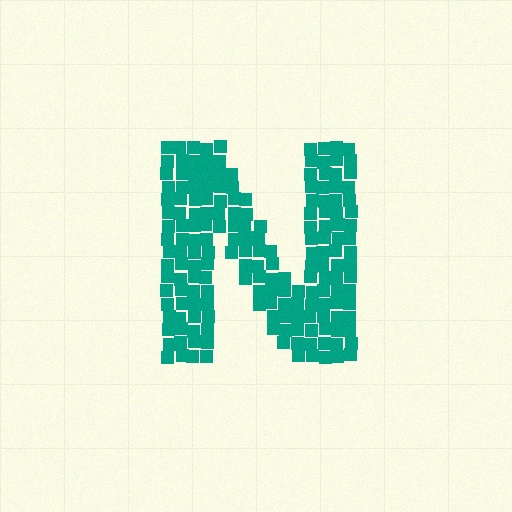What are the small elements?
The small elements are squares.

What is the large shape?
The large shape is the letter N.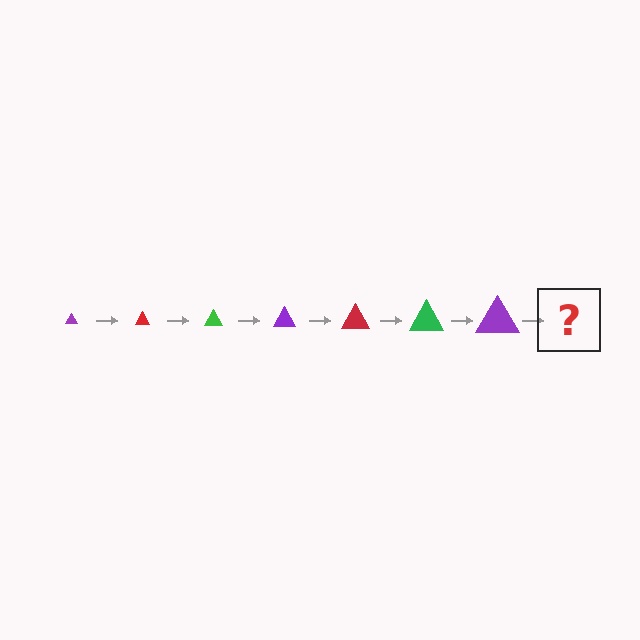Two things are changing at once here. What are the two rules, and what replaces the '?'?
The two rules are that the triangle grows larger each step and the color cycles through purple, red, and green. The '?' should be a red triangle, larger than the previous one.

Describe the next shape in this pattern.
It should be a red triangle, larger than the previous one.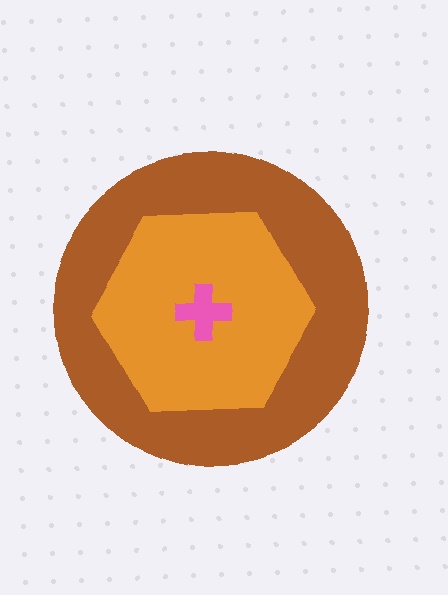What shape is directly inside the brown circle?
The orange hexagon.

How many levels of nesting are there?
3.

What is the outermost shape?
The brown circle.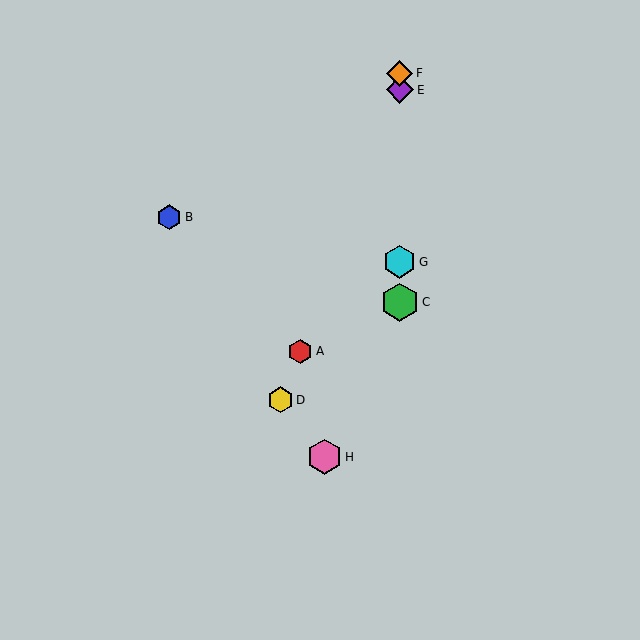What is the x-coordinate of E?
Object E is at x≈400.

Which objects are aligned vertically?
Objects C, E, F, G are aligned vertically.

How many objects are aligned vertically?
4 objects (C, E, F, G) are aligned vertically.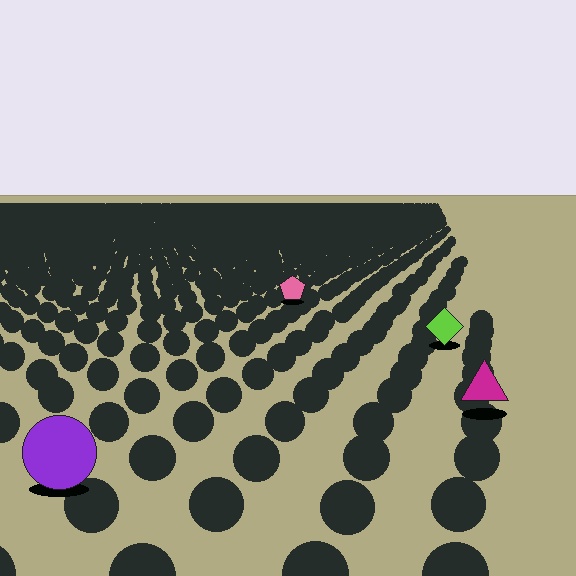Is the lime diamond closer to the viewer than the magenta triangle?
No. The magenta triangle is closer — you can tell from the texture gradient: the ground texture is coarser near it.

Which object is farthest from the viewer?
The pink pentagon is farthest from the viewer. It appears smaller and the ground texture around it is denser.